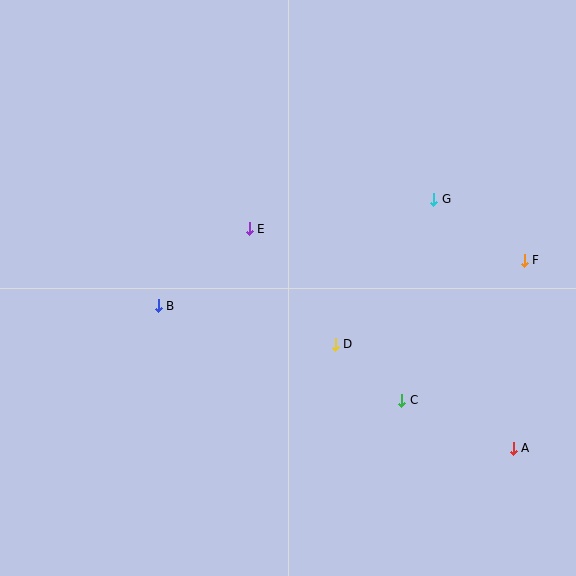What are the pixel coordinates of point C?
Point C is at (402, 400).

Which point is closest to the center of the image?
Point E at (249, 229) is closest to the center.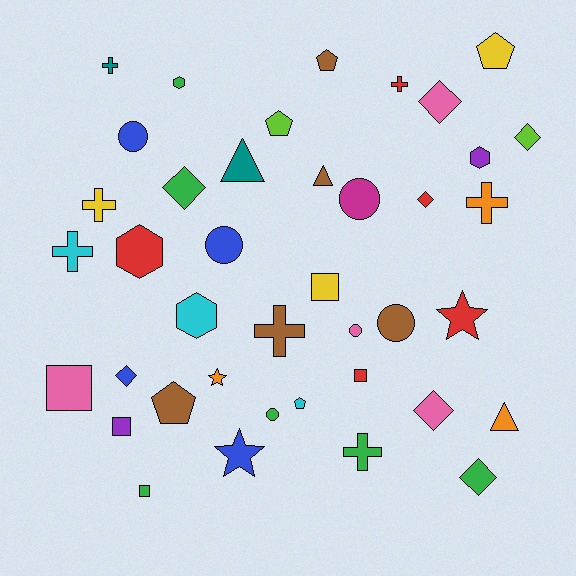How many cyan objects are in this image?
There are 3 cyan objects.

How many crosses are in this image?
There are 7 crosses.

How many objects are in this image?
There are 40 objects.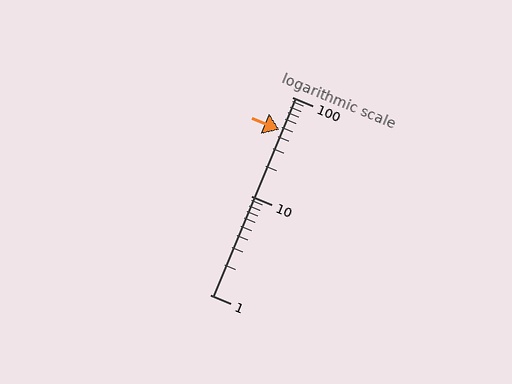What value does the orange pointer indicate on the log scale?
The pointer indicates approximately 47.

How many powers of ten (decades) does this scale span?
The scale spans 2 decades, from 1 to 100.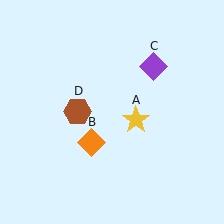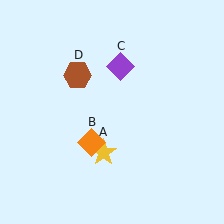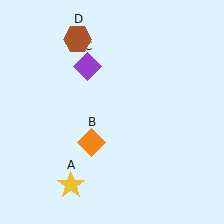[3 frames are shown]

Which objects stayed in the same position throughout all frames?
Orange diamond (object B) remained stationary.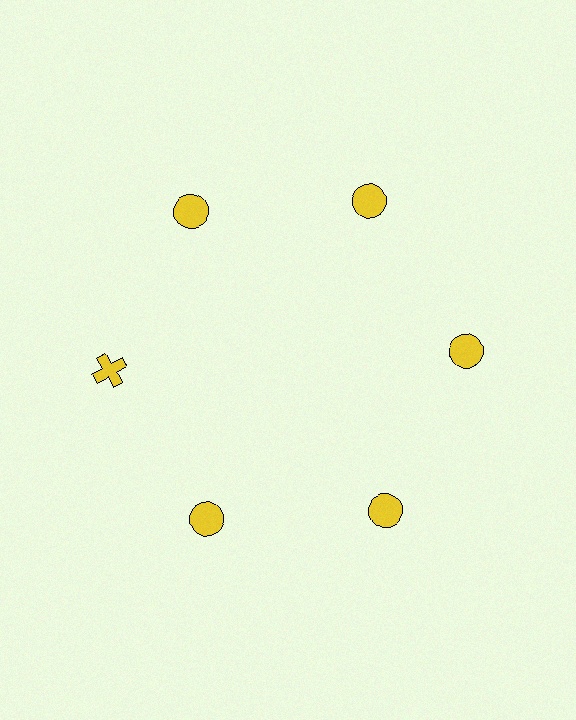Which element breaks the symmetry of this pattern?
The yellow cross at roughly the 9 o'clock position breaks the symmetry. All other shapes are yellow circles.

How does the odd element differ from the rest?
It has a different shape: cross instead of circle.